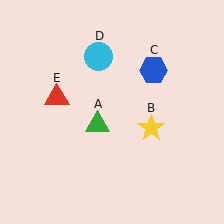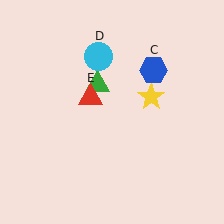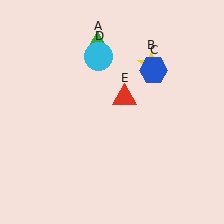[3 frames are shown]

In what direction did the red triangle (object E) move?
The red triangle (object E) moved right.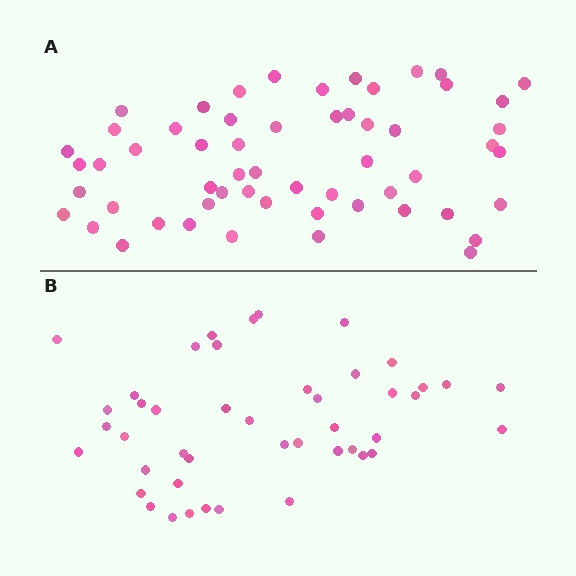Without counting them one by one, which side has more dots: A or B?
Region A (the top region) has more dots.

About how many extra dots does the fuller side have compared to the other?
Region A has roughly 12 or so more dots than region B.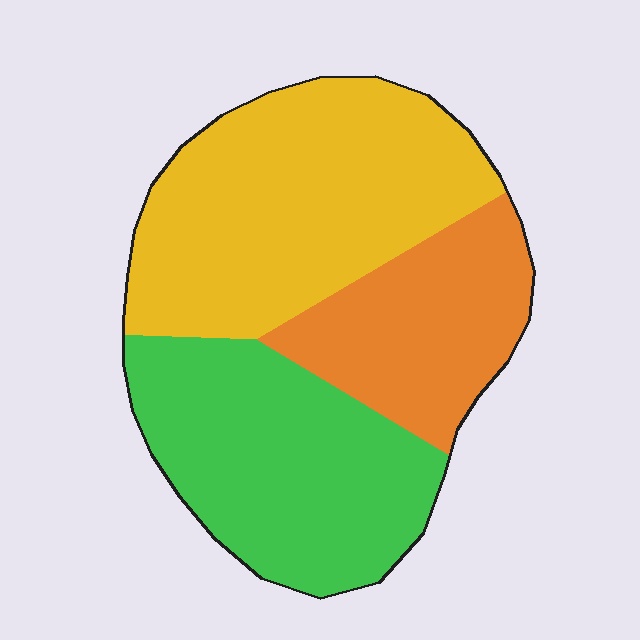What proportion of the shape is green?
Green covers 35% of the shape.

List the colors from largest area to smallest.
From largest to smallest: yellow, green, orange.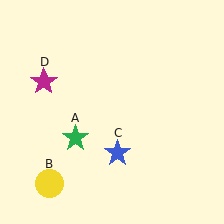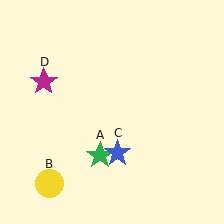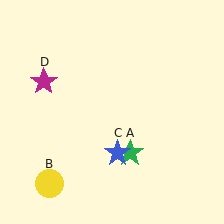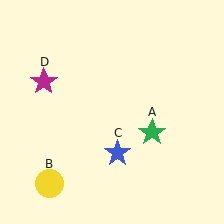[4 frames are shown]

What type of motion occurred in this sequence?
The green star (object A) rotated counterclockwise around the center of the scene.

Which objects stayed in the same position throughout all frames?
Yellow circle (object B) and blue star (object C) and magenta star (object D) remained stationary.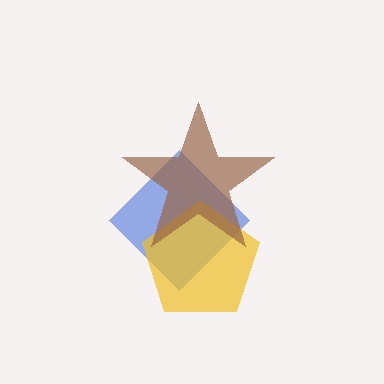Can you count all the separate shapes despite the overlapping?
Yes, there are 3 separate shapes.